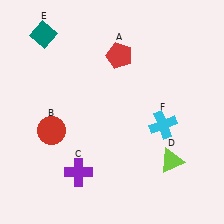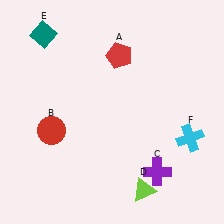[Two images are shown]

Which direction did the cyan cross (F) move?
The cyan cross (F) moved right.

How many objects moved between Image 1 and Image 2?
3 objects moved between the two images.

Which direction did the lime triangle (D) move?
The lime triangle (D) moved down.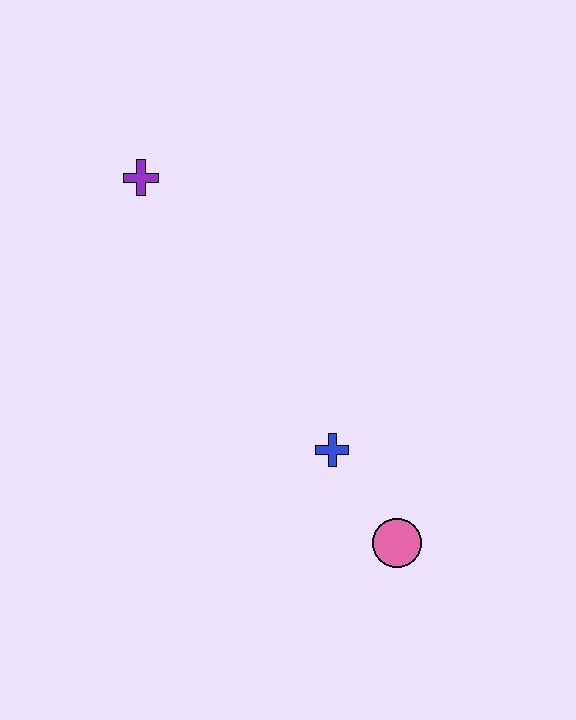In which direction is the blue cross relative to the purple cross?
The blue cross is below the purple cross.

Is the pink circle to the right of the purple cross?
Yes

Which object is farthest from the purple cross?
The pink circle is farthest from the purple cross.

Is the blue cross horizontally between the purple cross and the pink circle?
Yes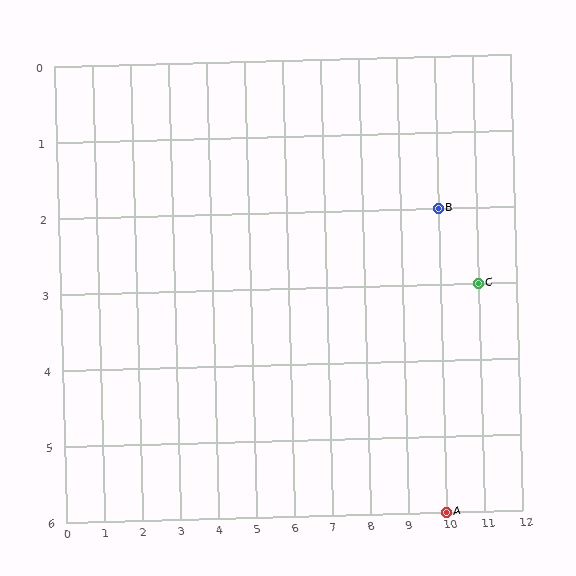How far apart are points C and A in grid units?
Points C and A are 1 column and 3 rows apart (about 3.2 grid units diagonally).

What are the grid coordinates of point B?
Point B is at grid coordinates (10, 2).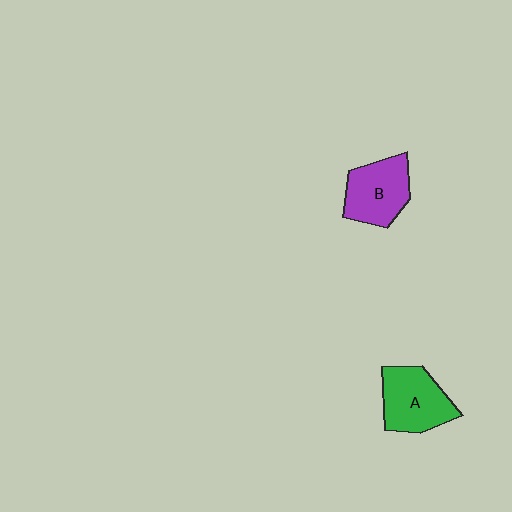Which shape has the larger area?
Shape A (green).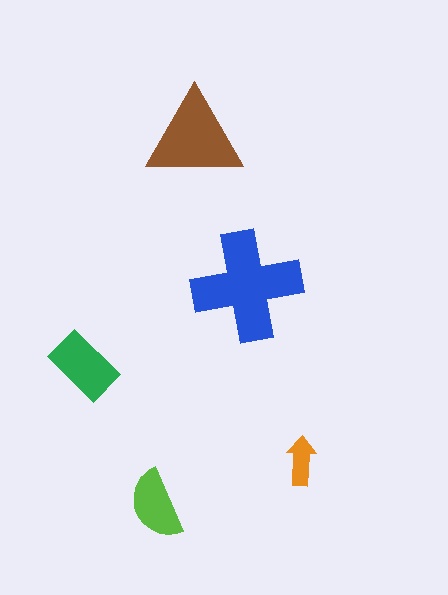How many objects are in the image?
There are 5 objects in the image.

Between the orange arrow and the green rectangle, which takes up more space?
The green rectangle.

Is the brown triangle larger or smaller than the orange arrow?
Larger.